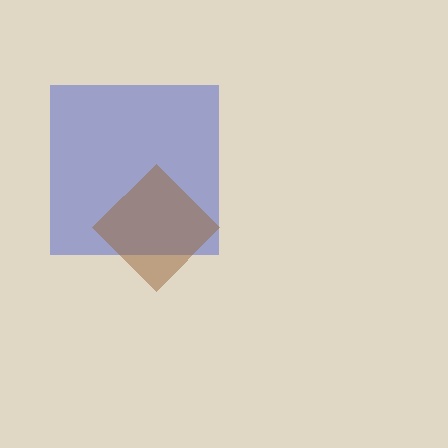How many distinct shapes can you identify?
There are 2 distinct shapes: a blue square, a brown diamond.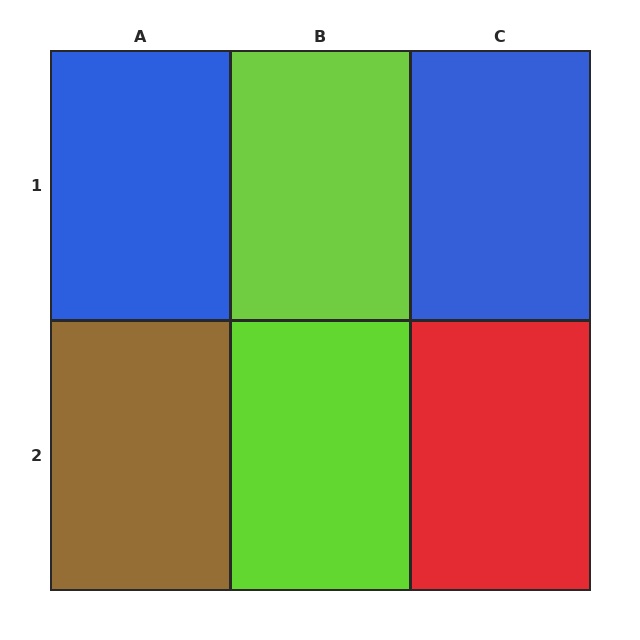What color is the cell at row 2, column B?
Lime.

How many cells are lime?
2 cells are lime.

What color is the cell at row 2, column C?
Red.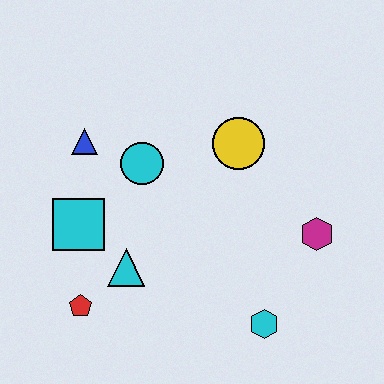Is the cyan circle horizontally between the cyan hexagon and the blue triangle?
Yes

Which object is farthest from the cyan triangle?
The magenta hexagon is farthest from the cyan triangle.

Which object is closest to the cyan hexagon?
The magenta hexagon is closest to the cyan hexagon.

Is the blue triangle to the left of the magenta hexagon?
Yes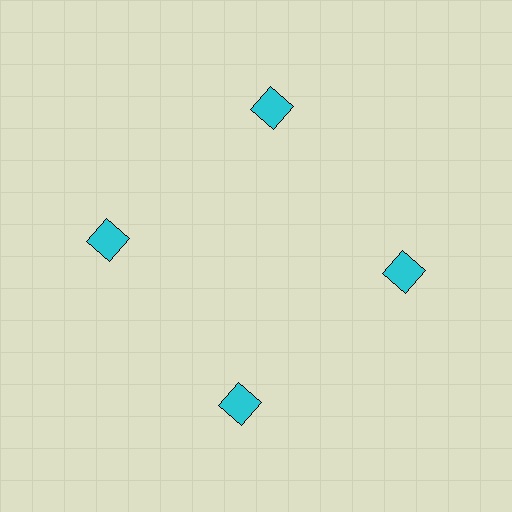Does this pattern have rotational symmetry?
Yes, this pattern has 4-fold rotational symmetry. It looks the same after rotating 90 degrees around the center.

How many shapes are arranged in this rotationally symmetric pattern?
There are 4 shapes, arranged in 4 groups of 1.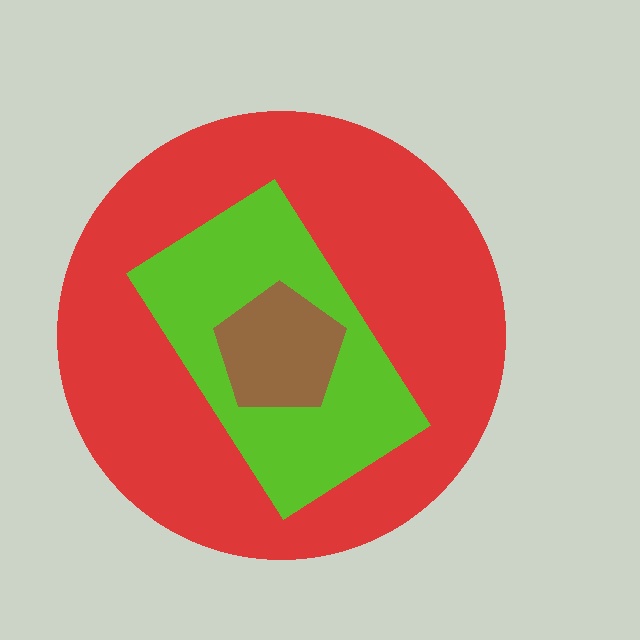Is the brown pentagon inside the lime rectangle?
Yes.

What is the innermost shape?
The brown pentagon.